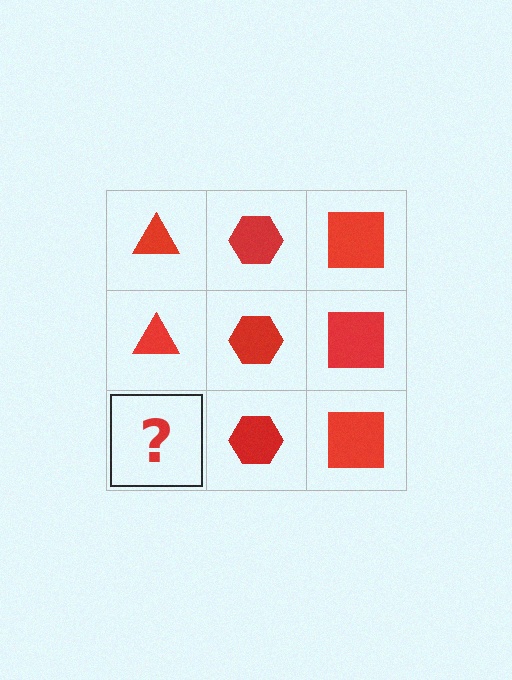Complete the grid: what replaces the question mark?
The question mark should be replaced with a red triangle.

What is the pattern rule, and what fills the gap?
The rule is that each column has a consistent shape. The gap should be filled with a red triangle.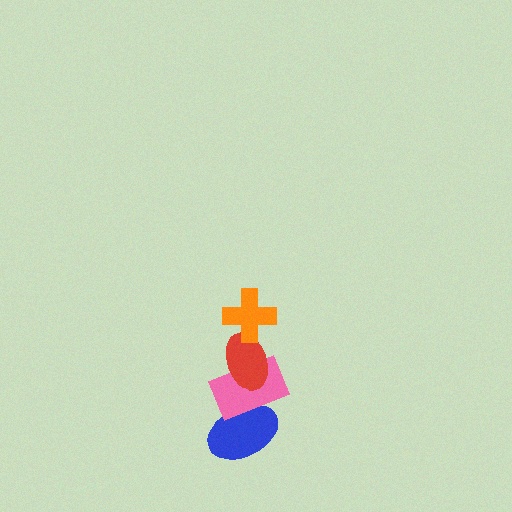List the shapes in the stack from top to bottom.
From top to bottom: the orange cross, the red ellipse, the pink rectangle, the blue ellipse.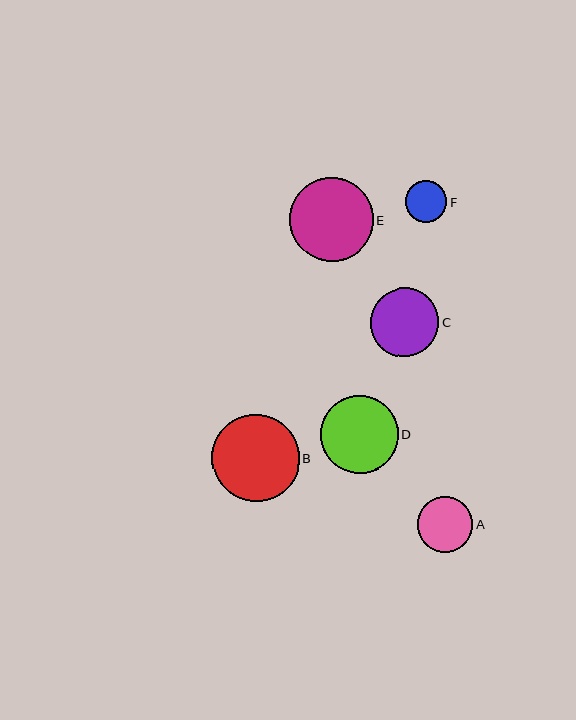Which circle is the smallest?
Circle F is the smallest with a size of approximately 41 pixels.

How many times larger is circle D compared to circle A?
Circle D is approximately 1.4 times the size of circle A.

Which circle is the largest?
Circle B is the largest with a size of approximately 87 pixels.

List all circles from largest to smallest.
From largest to smallest: B, E, D, C, A, F.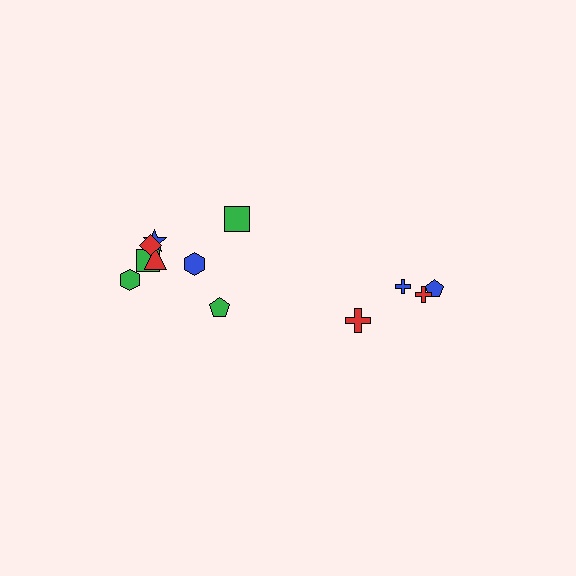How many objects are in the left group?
There are 8 objects.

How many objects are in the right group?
There are 4 objects.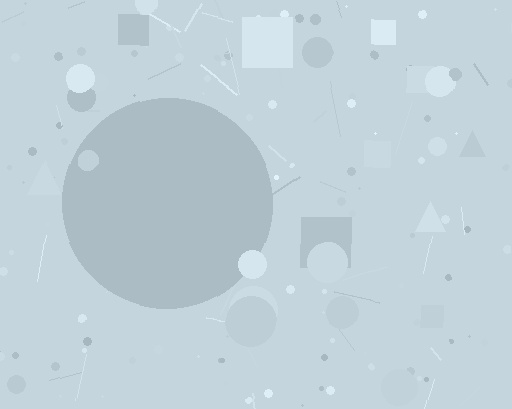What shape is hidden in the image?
A circle is hidden in the image.